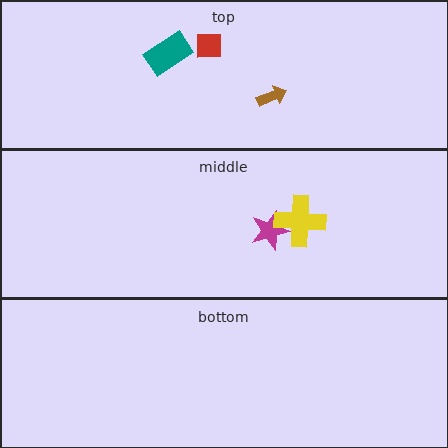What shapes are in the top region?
The brown arrow, the teal rectangle, the red square.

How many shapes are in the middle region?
2.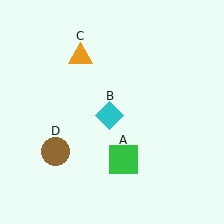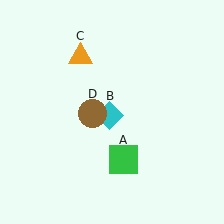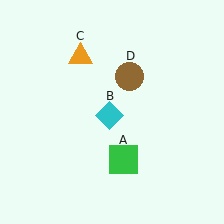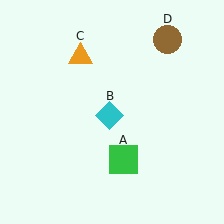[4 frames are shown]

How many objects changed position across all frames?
1 object changed position: brown circle (object D).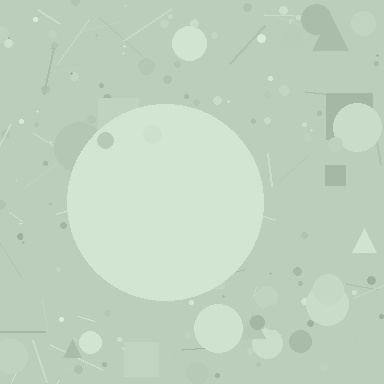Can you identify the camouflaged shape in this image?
The camouflaged shape is a circle.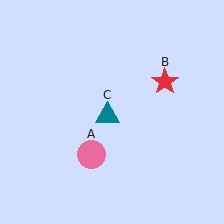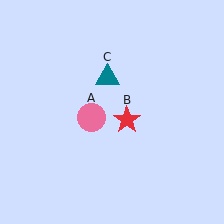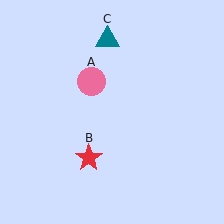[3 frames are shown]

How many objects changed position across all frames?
3 objects changed position: pink circle (object A), red star (object B), teal triangle (object C).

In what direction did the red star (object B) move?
The red star (object B) moved down and to the left.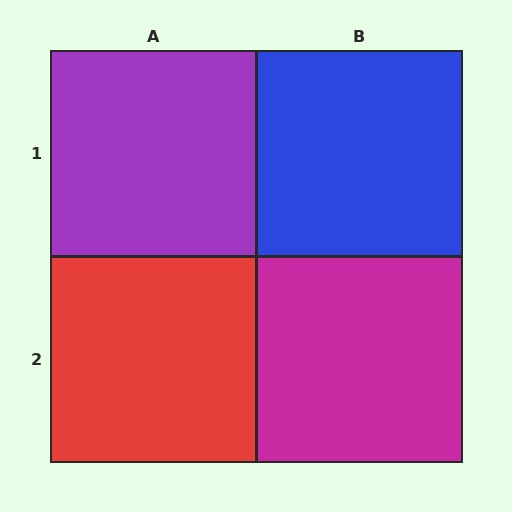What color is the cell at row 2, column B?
Magenta.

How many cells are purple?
1 cell is purple.